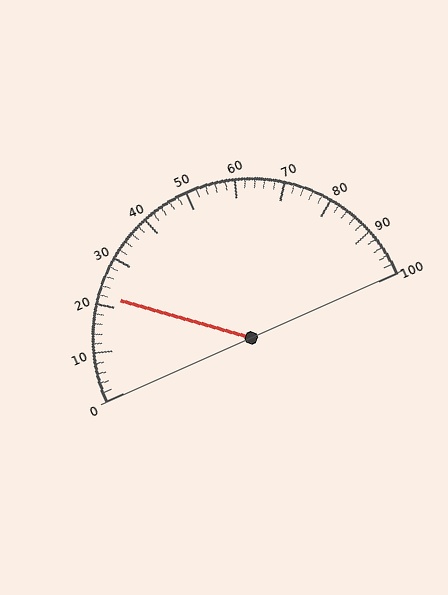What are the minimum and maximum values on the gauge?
The gauge ranges from 0 to 100.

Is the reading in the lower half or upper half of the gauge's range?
The reading is in the lower half of the range (0 to 100).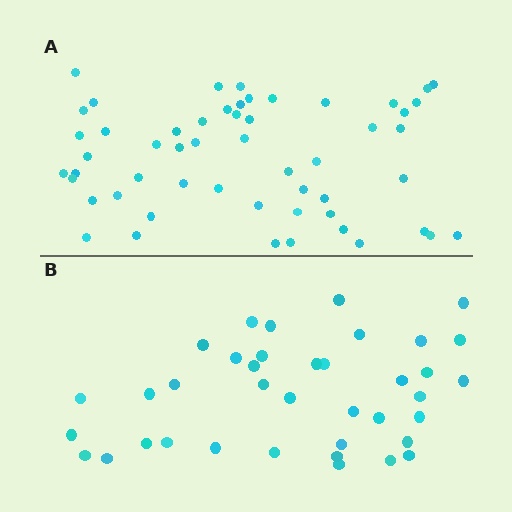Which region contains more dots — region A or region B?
Region A (the top region) has more dots.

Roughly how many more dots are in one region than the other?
Region A has approximately 15 more dots than region B.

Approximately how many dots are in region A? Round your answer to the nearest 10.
About 50 dots. (The exact count is 54, which rounds to 50.)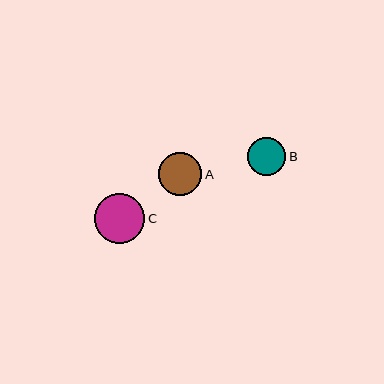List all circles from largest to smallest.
From largest to smallest: C, A, B.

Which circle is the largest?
Circle C is the largest with a size of approximately 50 pixels.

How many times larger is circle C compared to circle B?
Circle C is approximately 1.3 times the size of circle B.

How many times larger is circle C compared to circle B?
Circle C is approximately 1.3 times the size of circle B.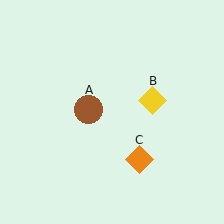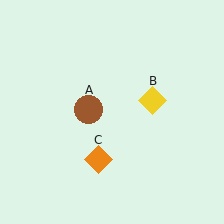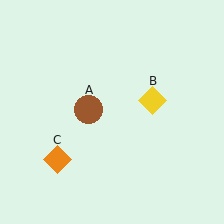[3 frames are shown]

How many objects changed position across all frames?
1 object changed position: orange diamond (object C).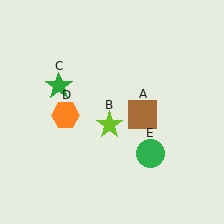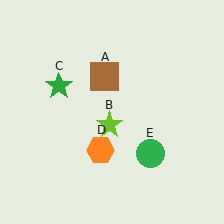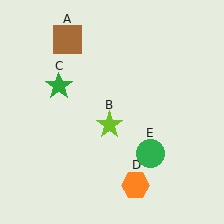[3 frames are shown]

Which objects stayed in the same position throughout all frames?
Lime star (object B) and green star (object C) and green circle (object E) remained stationary.